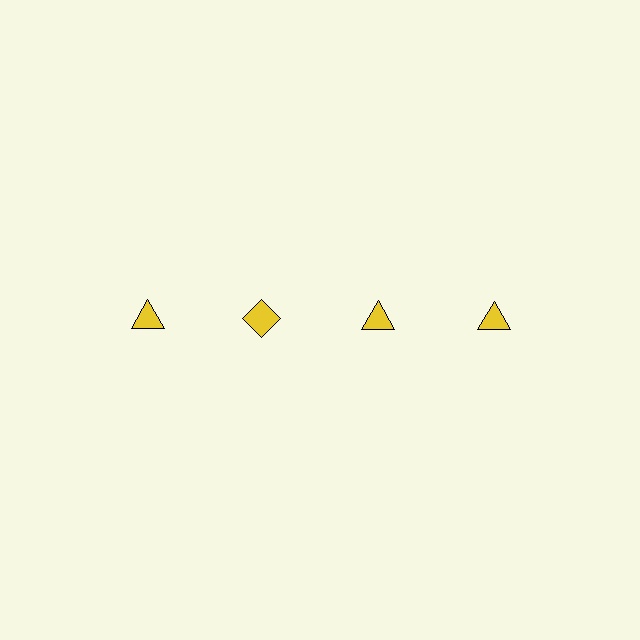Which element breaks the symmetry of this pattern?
The yellow diamond in the top row, second from left column breaks the symmetry. All other shapes are yellow triangles.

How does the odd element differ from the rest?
It has a different shape: diamond instead of triangle.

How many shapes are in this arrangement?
There are 4 shapes arranged in a grid pattern.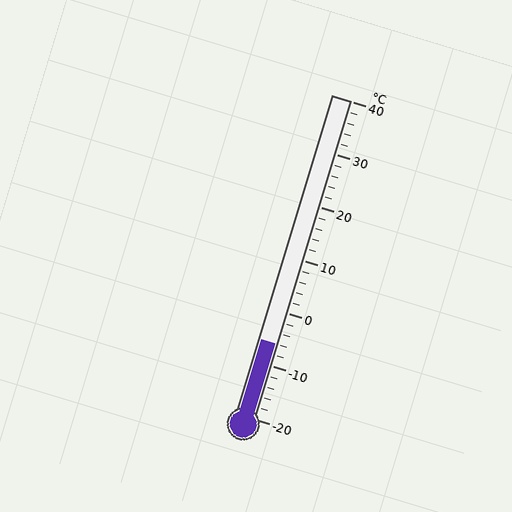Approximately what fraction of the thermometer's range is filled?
The thermometer is filled to approximately 25% of its range.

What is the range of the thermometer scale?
The thermometer scale ranges from -20°C to 40°C.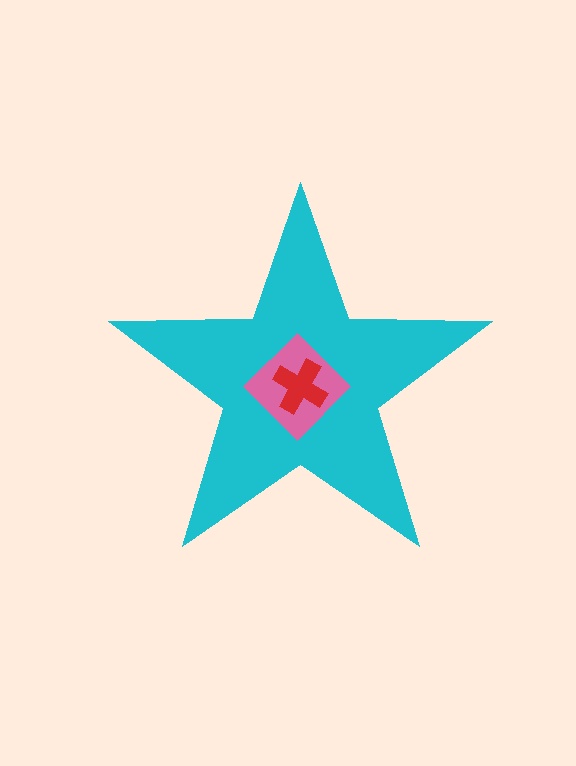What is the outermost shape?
The cyan star.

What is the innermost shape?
The red cross.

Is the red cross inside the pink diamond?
Yes.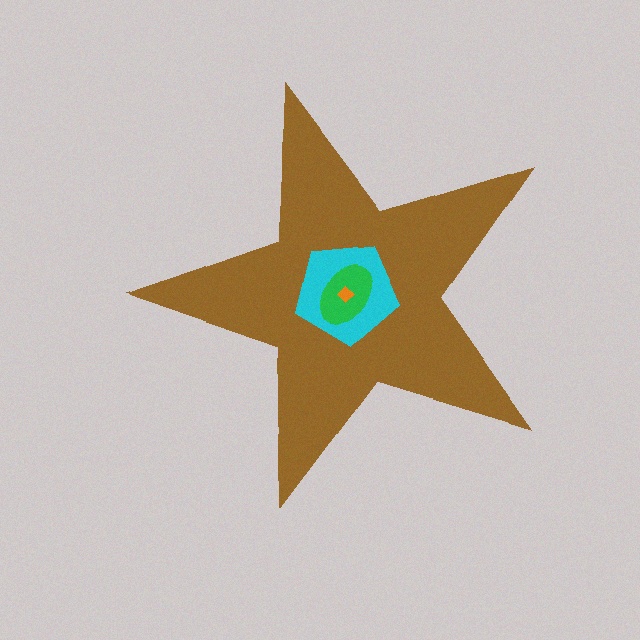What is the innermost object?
The orange diamond.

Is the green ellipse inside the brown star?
Yes.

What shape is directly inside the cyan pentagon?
The green ellipse.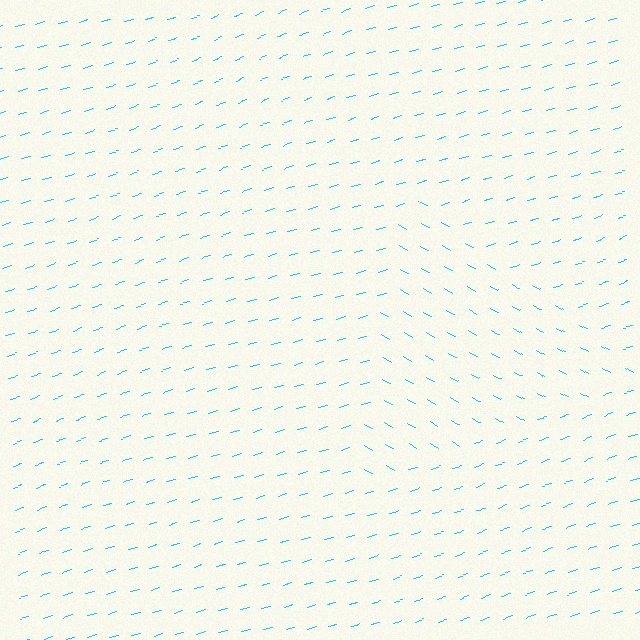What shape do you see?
I see a triangle.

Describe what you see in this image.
The image is filled with small cyan line segments. A triangle region in the image has lines oriented differently from the surrounding lines, creating a visible texture boundary.